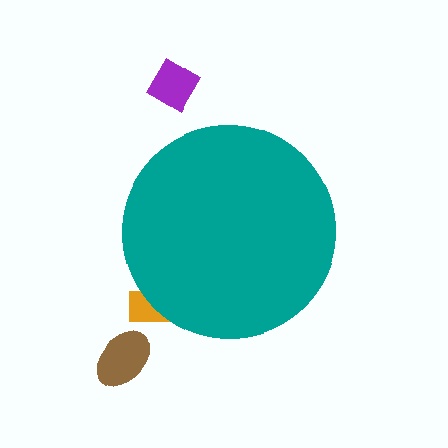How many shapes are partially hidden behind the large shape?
1 shape is partially hidden.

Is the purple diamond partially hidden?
No, the purple diamond is fully visible.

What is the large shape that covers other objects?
A teal circle.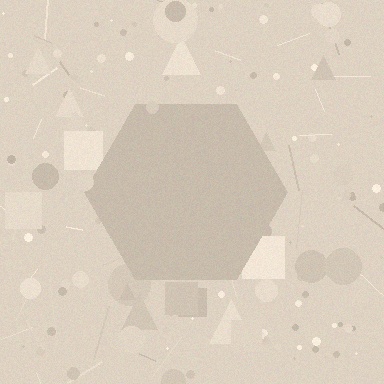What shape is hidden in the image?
A hexagon is hidden in the image.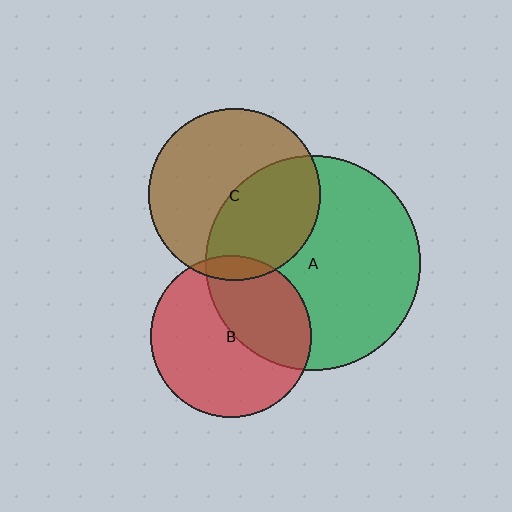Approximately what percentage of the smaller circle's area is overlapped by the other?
Approximately 45%.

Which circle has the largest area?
Circle A (green).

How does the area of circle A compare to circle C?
Approximately 1.6 times.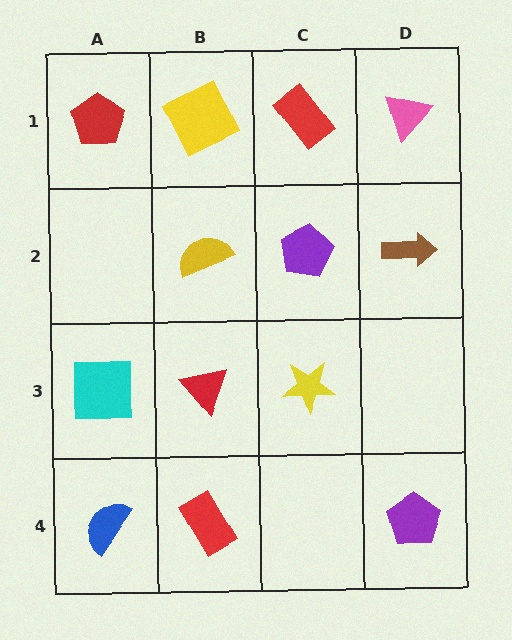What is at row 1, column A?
A red pentagon.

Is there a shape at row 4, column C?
No, that cell is empty.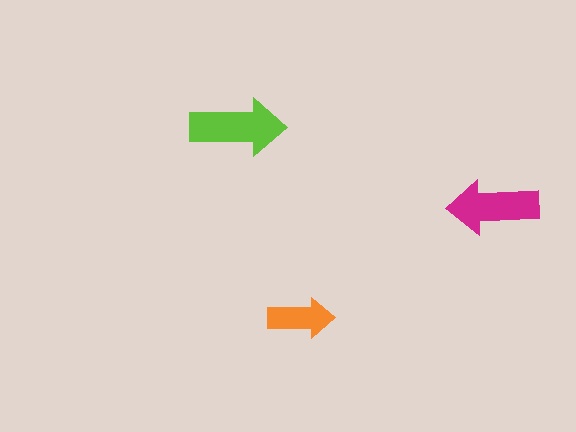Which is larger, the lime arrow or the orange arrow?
The lime one.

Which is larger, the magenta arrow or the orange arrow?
The magenta one.